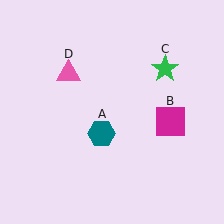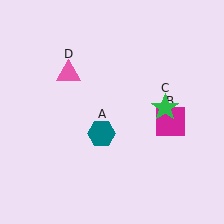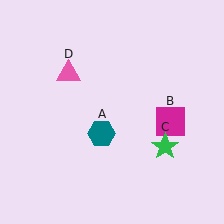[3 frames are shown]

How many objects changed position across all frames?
1 object changed position: green star (object C).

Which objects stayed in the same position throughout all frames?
Teal hexagon (object A) and magenta square (object B) and pink triangle (object D) remained stationary.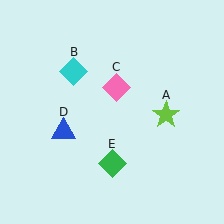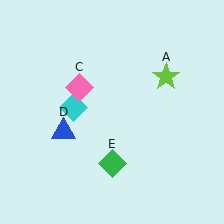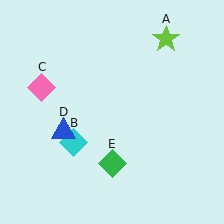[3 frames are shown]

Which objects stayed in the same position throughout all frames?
Blue triangle (object D) and green diamond (object E) remained stationary.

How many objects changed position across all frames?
3 objects changed position: lime star (object A), cyan diamond (object B), pink diamond (object C).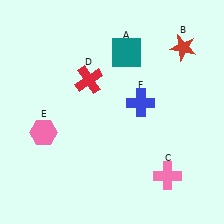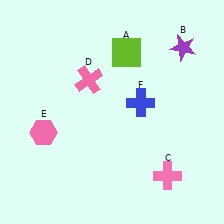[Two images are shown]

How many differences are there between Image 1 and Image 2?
There are 3 differences between the two images.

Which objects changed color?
A changed from teal to lime. B changed from red to purple. D changed from red to pink.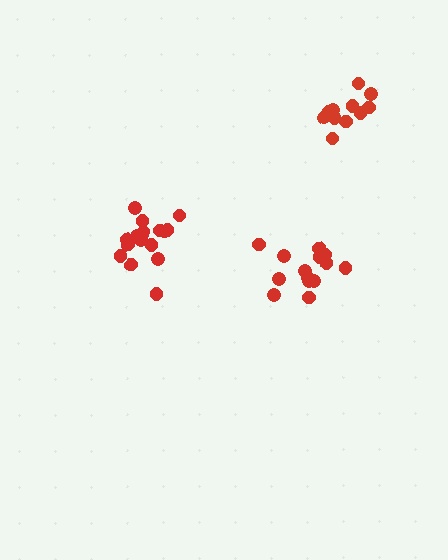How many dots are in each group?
Group 1: 17 dots, Group 2: 12 dots, Group 3: 14 dots (43 total).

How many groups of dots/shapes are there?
There are 3 groups.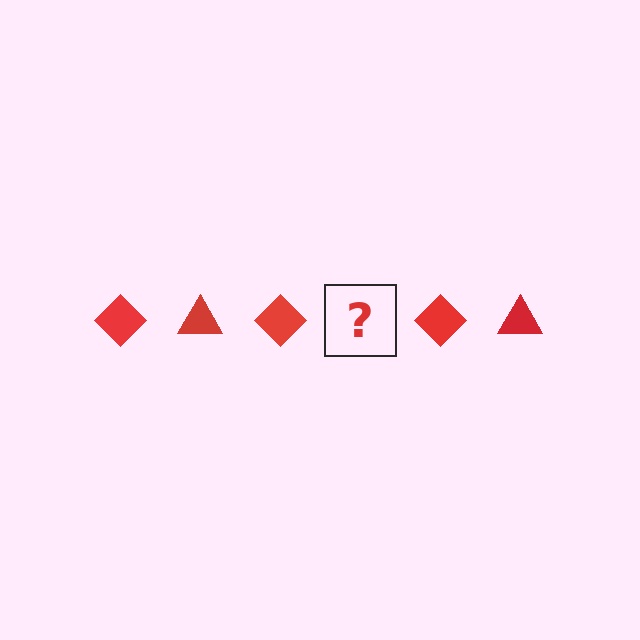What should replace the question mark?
The question mark should be replaced with a red triangle.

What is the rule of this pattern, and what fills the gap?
The rule is that the pattern cycles through diamond, triangle shapes in red. The gap should be filled with a red triangle.